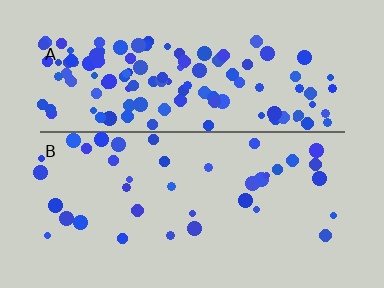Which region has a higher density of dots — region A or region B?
A (the top).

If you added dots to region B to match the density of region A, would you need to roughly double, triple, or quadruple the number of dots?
Approximately triple.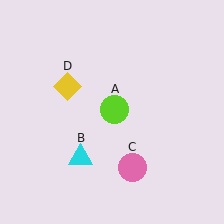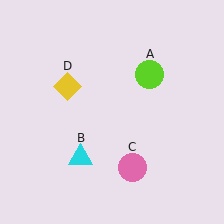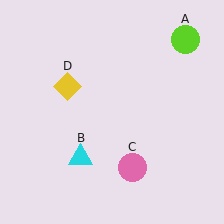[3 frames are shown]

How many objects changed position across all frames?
1 object changed position: lime circle (object A).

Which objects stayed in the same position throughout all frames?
Cyan triangle (object B) and pink circle (object C) and yellow diamond (object D) remained stationary.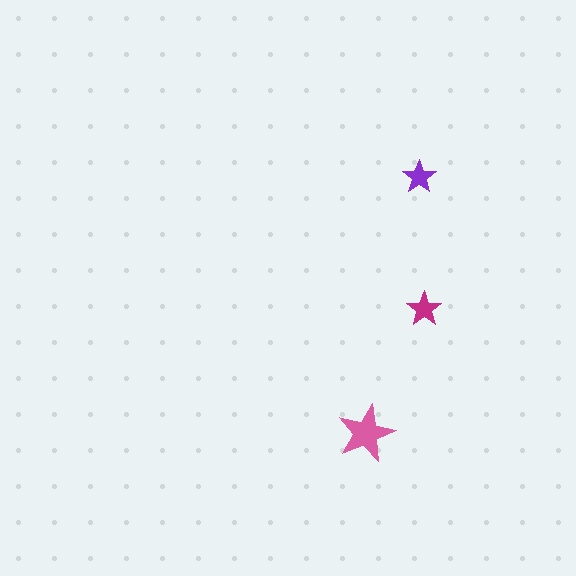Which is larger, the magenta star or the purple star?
The magenta one.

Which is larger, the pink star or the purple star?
The pink one.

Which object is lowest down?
The pink star is bottommost.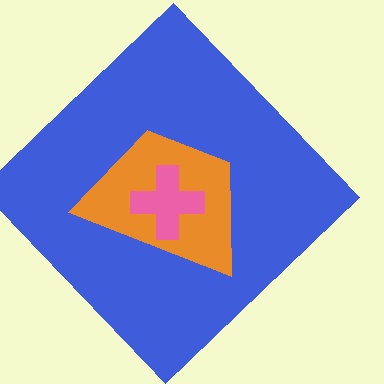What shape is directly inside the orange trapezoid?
The pink cross.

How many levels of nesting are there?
3.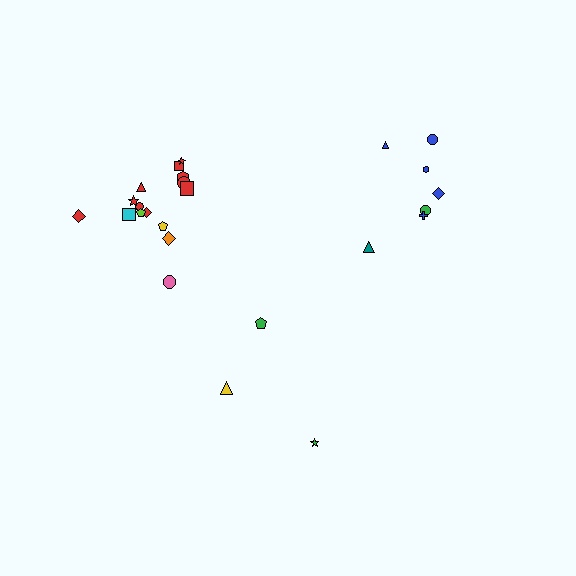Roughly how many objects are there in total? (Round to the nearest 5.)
Roughly 25 objects in total.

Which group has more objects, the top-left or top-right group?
The top-left group.